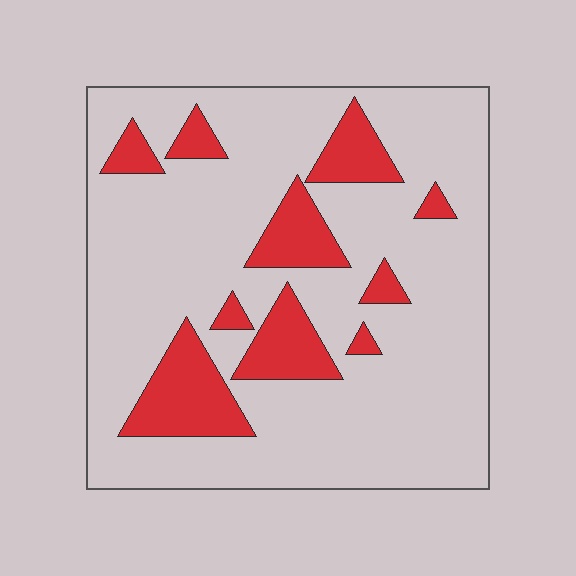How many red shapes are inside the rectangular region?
10.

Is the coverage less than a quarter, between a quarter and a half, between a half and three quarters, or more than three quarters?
Less than a quarter.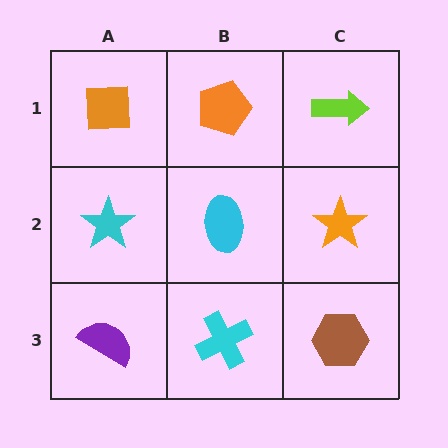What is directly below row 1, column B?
A cyan ellipse.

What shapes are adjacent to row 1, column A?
A cyan star (row 2, column A), an orange pentagon (row 1, column B).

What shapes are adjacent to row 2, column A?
An orange square (row 1, column A), a purple semicircle (row 3, column A), a cyan ellipse (row 2, column B).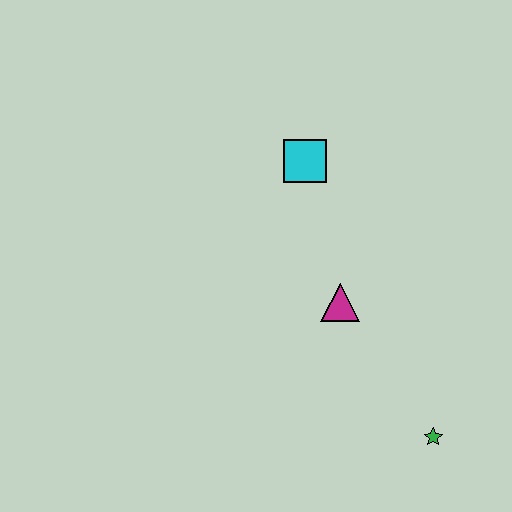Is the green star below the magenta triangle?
Yes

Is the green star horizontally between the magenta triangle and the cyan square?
No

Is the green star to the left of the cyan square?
No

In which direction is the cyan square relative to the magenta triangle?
The cyan square is above the magenta triangle.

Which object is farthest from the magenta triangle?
The green star is farthest from the magenta triangle.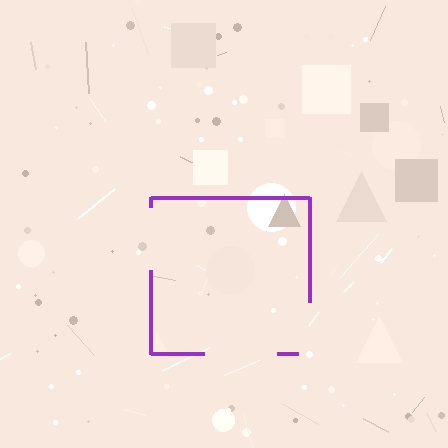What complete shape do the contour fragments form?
The contour fragments form a square.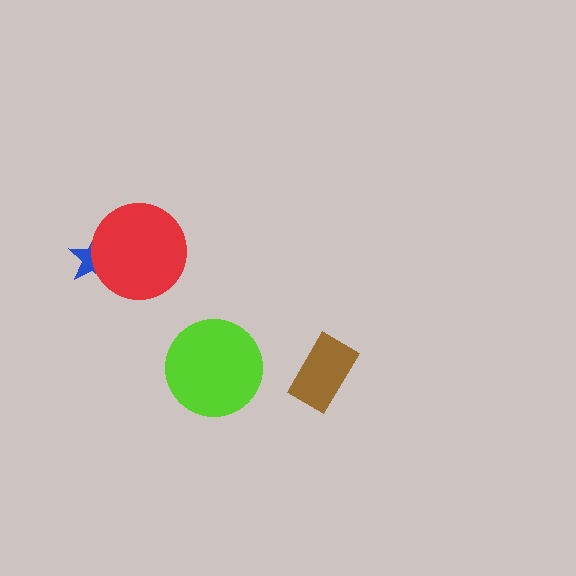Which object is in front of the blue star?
The red circle is in front of the blue star.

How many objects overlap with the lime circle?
0 objects overlap with the lime circle.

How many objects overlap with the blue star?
1 object overlaps with the blue star.